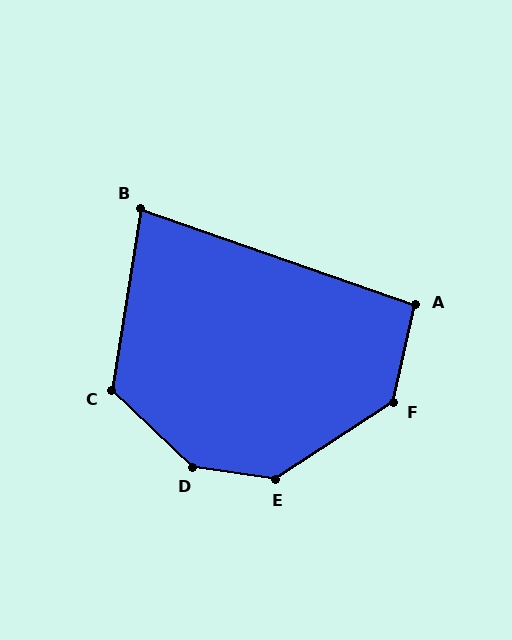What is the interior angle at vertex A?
Approximately 97 degrees (obtuse).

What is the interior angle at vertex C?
Approximately 125 degrees (obtuse).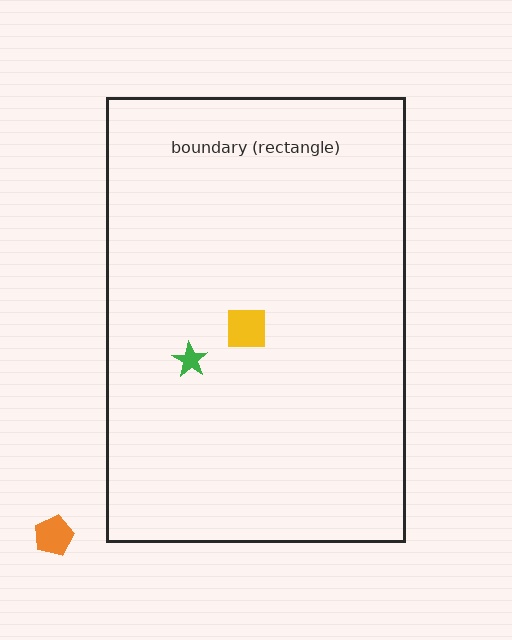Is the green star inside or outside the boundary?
Inside.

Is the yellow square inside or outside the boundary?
Inside.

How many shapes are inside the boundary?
2 inside, 1 outside.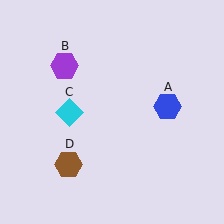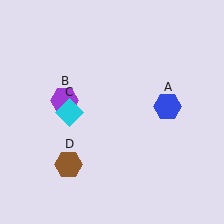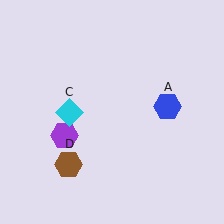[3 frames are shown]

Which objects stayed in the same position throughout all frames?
Blue hexagon (object A) and cyan diamond (object C) and brown hexagon (object D) remained stationary.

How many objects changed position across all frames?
1 object changed position: purple hexagon (object B).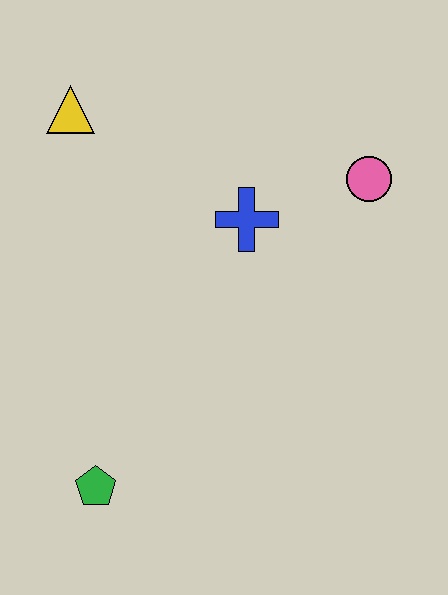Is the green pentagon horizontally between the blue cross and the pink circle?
No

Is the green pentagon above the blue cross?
No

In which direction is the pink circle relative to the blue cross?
The pink circle is to the right of the blue cross.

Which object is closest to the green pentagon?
The blue cross is closest to the green pentagon.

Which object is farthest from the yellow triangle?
The green pentagon is farthest from the yellow triangle.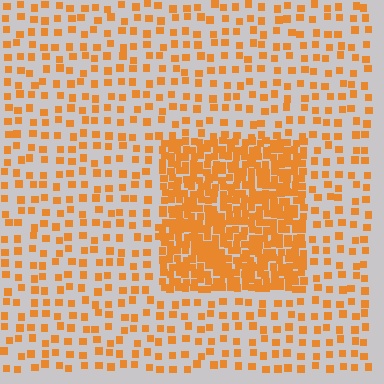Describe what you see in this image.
The image contains small orange elements arranged at two different densities. A rectangle-shaped region is visible where the elements are more densely packed than the surrounding area.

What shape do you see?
I see a rectangle.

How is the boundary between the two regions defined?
The boundary is defined by a change in element density (approximately 3.1x ratio). All elements are the same color, size, and shape.